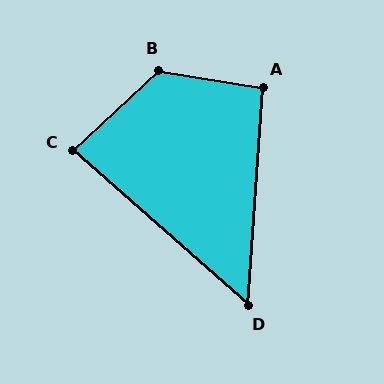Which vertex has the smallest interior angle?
D, at approximately 53 degrees.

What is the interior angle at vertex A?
Approximately 95 degrees (obtuse).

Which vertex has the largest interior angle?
B, at approximately 127 degrees.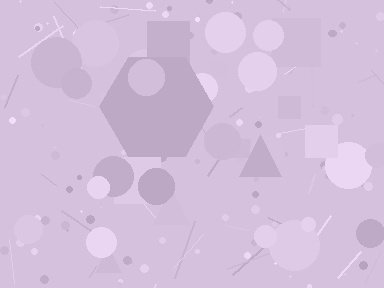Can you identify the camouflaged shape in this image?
The camouflaged shape is a hexagon.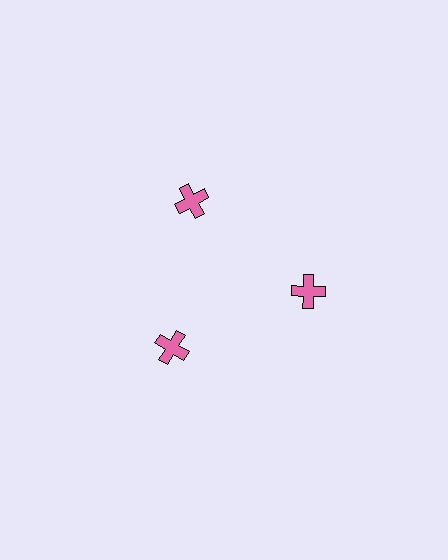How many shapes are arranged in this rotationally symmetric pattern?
There are 3 shapes, arranged in 3 groups of 1.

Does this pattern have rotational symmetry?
Yes, this pattern has 3-fold rotational symmetry. It looks the same after rotating 120 degrees around the center.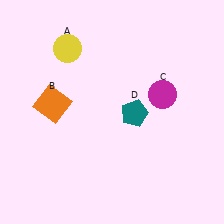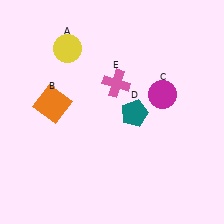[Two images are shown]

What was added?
A pink cross (E) was added in Image 2.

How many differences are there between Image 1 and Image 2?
There is 1 difference between the two images.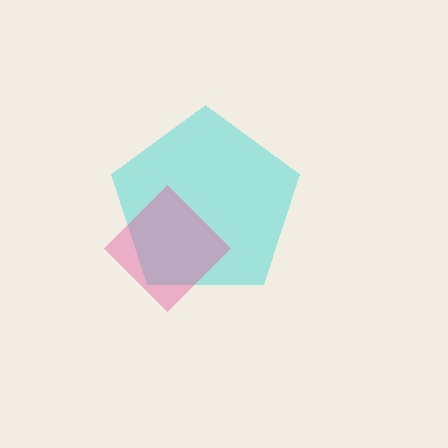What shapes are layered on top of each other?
The layered shapes are: a cyan pentagon, a pink diamond.